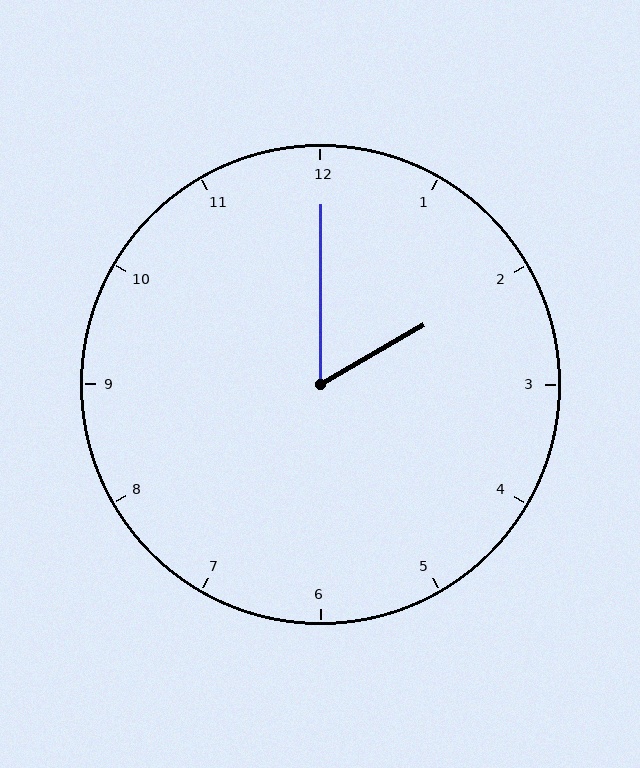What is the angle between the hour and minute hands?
Approximately 60 degrees.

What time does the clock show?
2:00.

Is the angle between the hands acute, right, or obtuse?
It is acute.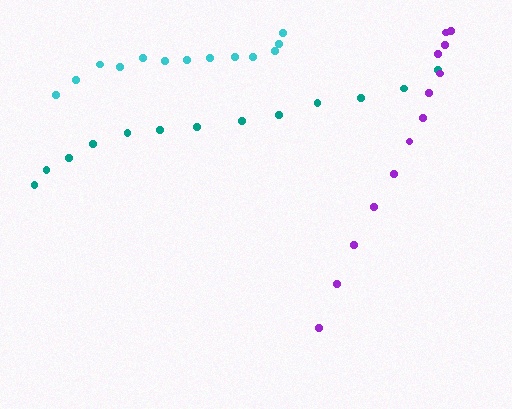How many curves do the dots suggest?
There are 3 distinct paths.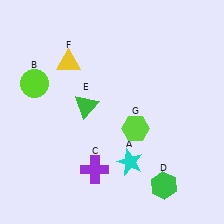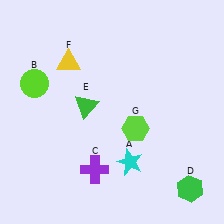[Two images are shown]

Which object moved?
The green hexagon (D) moved right.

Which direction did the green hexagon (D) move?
The green hexagon (D) moved right.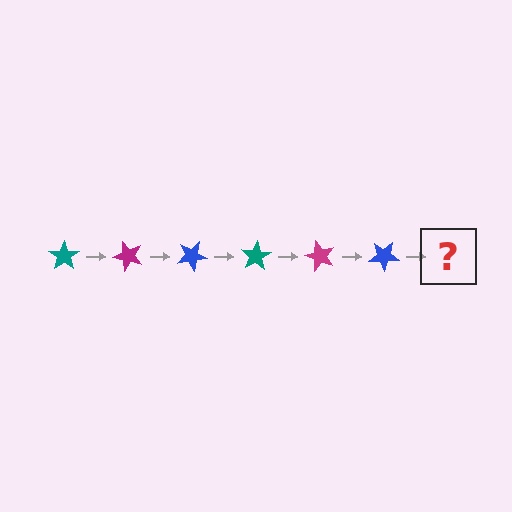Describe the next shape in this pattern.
It should be a teal star, rotated 300 degrees from the start.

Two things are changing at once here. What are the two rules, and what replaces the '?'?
The two rules are that it rotates 50 degrees each step and the color cycles through teal, magenta, and blue. The '?' should be a teal star, rotated 300 degrees from the start.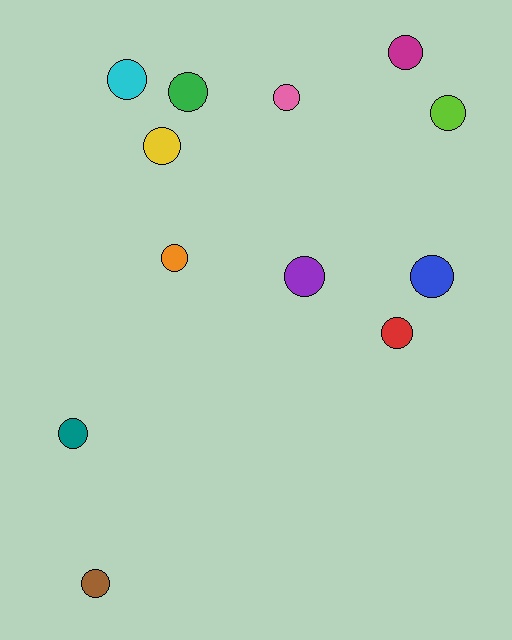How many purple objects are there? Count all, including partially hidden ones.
There is 1 purple object.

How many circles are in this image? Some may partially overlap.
There are 12 circles.